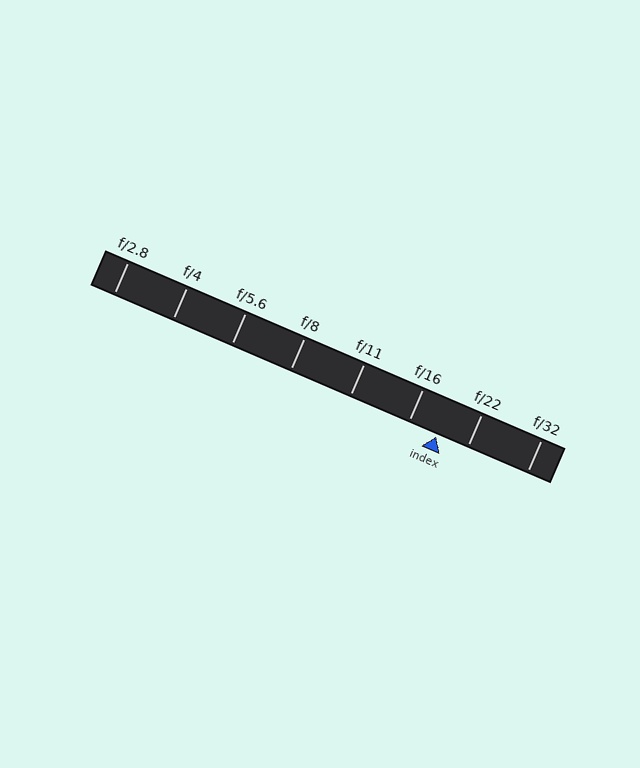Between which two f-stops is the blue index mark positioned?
The index mark is between f/16 and f/22.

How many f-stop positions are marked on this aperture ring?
There are 8 f-stop positions marked.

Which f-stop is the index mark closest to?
The index mark is closest to f/16.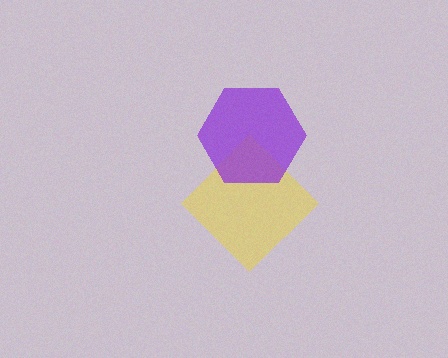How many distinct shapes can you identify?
There are 2 distinct shapes: a yellow diamond, a purple hexagon.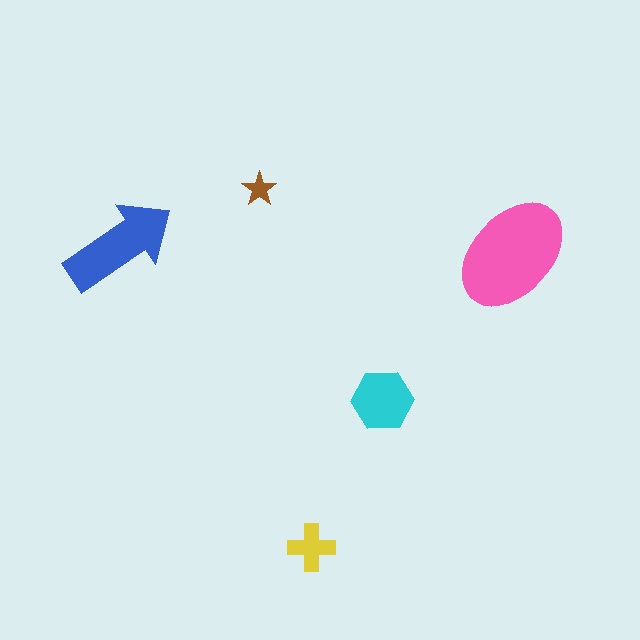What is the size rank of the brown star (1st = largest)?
5th.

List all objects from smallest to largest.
The brown star, the yellow cross, the cyan hexagon, the blue arrow, the pink ellipse.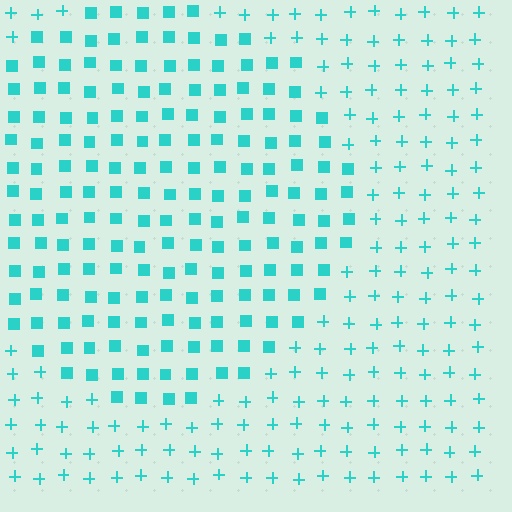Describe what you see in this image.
The image is filled with small cyan elements arranged in a uniform grid. A circle-shaped region contains squares, while the surrounding area contains plus signs. The boundary is defined purely by the change in element shape.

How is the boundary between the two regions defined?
The boundary is defined by a change in element shape: squares inside vs. plus signs outside. All elements share the same color and spacing.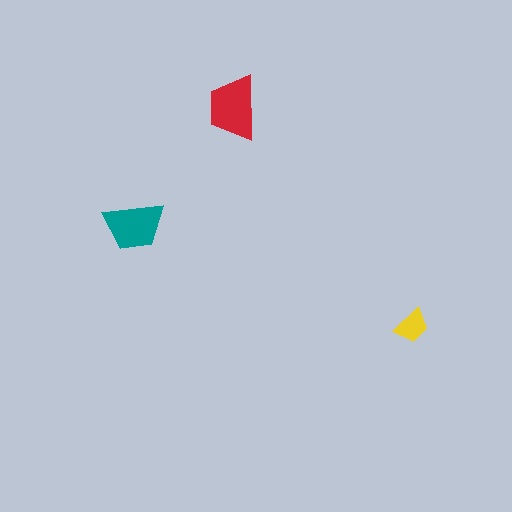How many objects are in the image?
There are 3 objects in the image.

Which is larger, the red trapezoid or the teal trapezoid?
The red one.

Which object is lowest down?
The yellow trapezoid is bottommost.